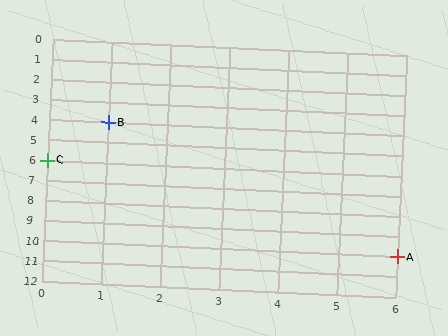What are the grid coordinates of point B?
Point B is at grid coordinates (1, 4).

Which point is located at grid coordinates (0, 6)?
Point C is at (0, 6).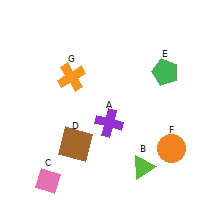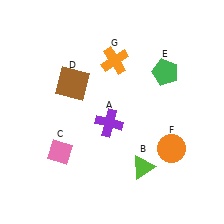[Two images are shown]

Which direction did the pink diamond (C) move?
The pink diamond (C) moved up.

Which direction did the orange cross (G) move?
The orange cross (G) moved right.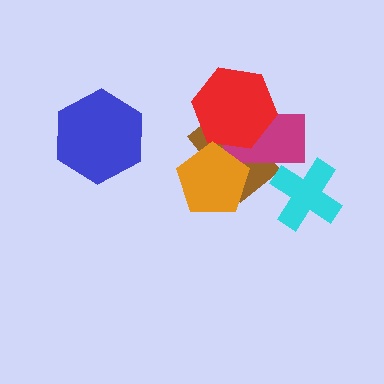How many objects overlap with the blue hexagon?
0 objects overlap with the blue hexagon.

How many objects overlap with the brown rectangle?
3 objects overlap with the brown rectangle.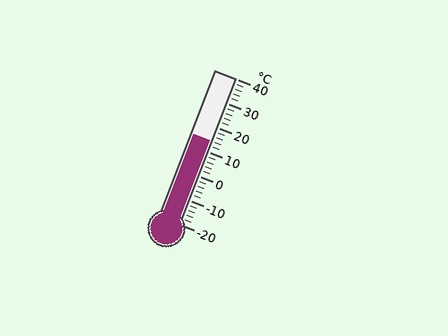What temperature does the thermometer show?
The thermometer shows approximately 14°C.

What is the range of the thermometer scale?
The thermometer scale ranges from -20°C to 40°C.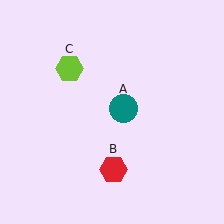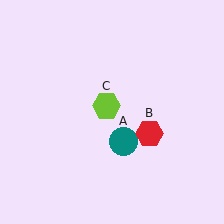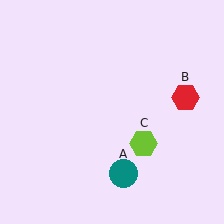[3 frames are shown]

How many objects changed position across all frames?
3 objects changed position: teal circle (object A), red hexagon (object B), lime hexagon (object C).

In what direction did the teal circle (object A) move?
The teal circle (object A) moved down.